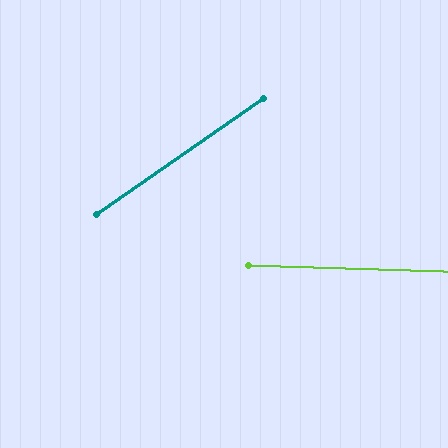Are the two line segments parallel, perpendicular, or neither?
Neither parallel nor perpendicular — they differ by about 37°.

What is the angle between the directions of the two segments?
Approximately 37 degrees.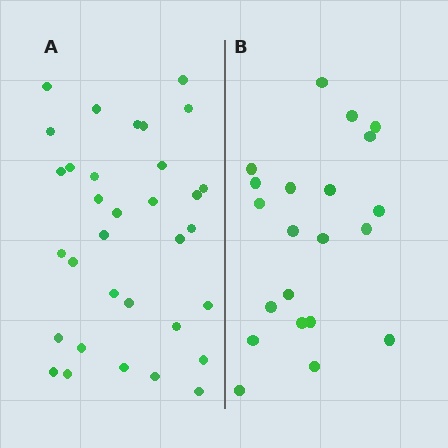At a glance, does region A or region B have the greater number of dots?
Region A (the left region) has more dots.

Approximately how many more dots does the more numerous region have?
Region A has roughly 12 or so more dots than region B.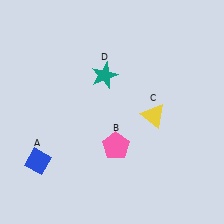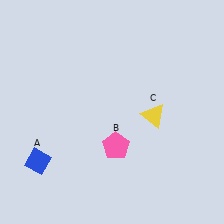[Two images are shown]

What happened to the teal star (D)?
The teal star (D) was removed in Image 2. It was in the top-left area of Image 1.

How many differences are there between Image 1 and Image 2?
There is 1 difference between the two images.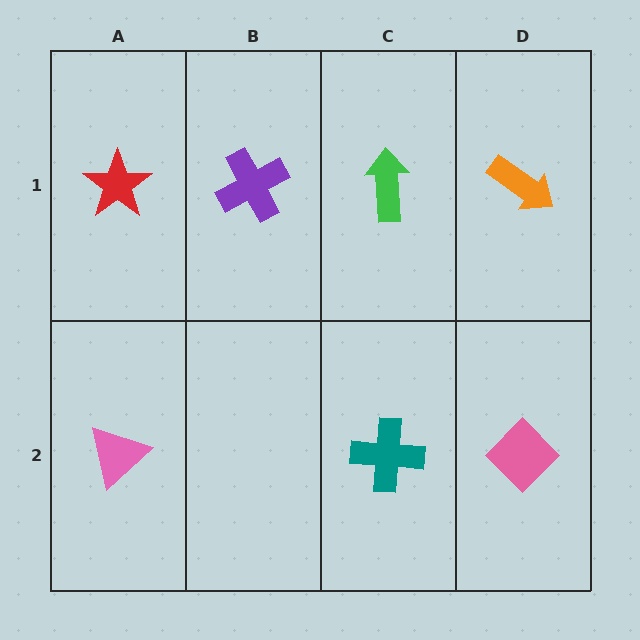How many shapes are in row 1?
4 shapes.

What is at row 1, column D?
An orange arrow.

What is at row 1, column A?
A red star.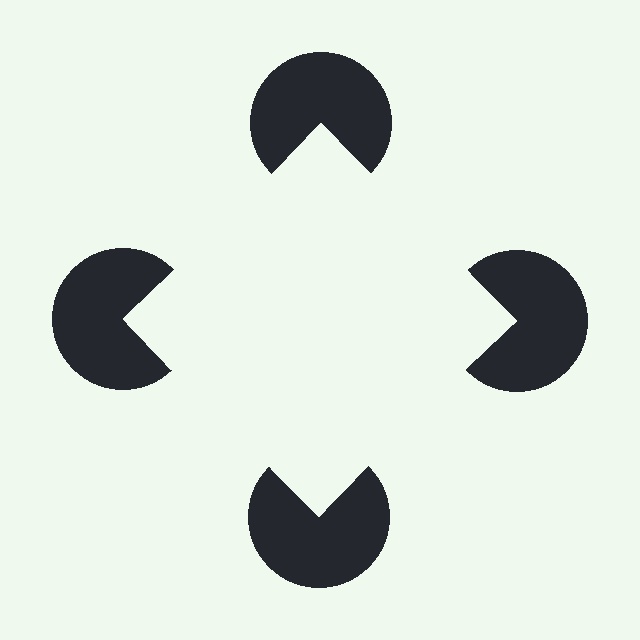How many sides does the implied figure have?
4 sides.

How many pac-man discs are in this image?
There are 4 — one at each vertex of the illusory square.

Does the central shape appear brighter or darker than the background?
It typically appears slightly brighter than the background, even though no actual brightness change is drawn.